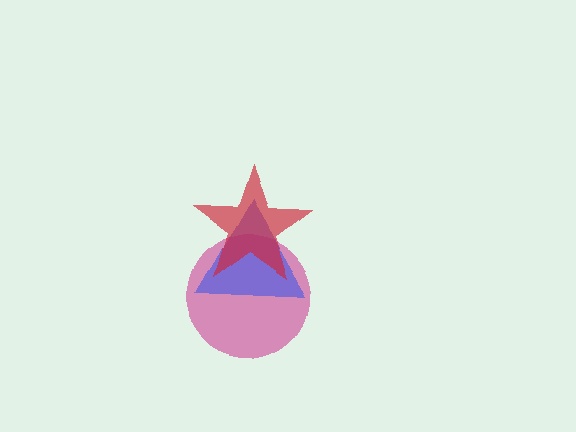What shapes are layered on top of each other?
The layered shapes are: a magenta circle, a blue triangle, a red star.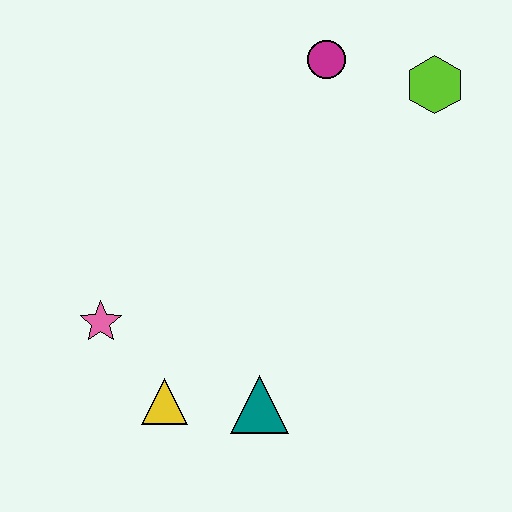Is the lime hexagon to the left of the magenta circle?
No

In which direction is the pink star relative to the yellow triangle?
The pink star is above the yellow triangle.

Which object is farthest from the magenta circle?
The yellow triangle is farthest from the magenta circle.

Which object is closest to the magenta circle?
The lime hexagon is closest to the magenta circle.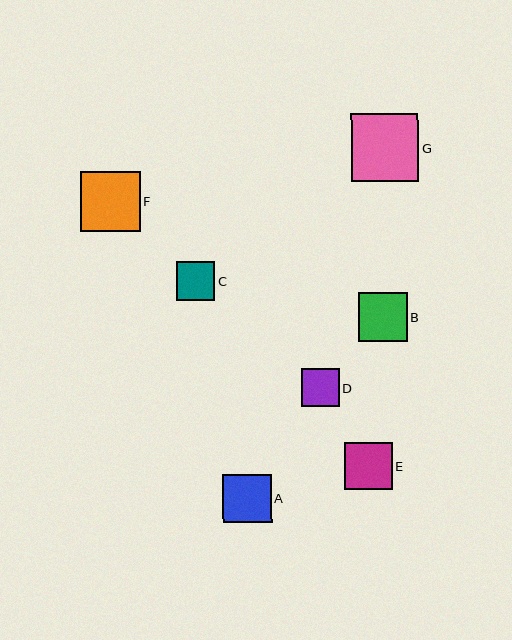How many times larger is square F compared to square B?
Square F is approximately 1.2 times the size of square B.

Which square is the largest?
Square G is the largest with a size of approximately 67 pixels.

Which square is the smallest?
Square D is the smallest with a size of approximately 38 pixels.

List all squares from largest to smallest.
From largest to smallest: G, F, B, A, E, C, D.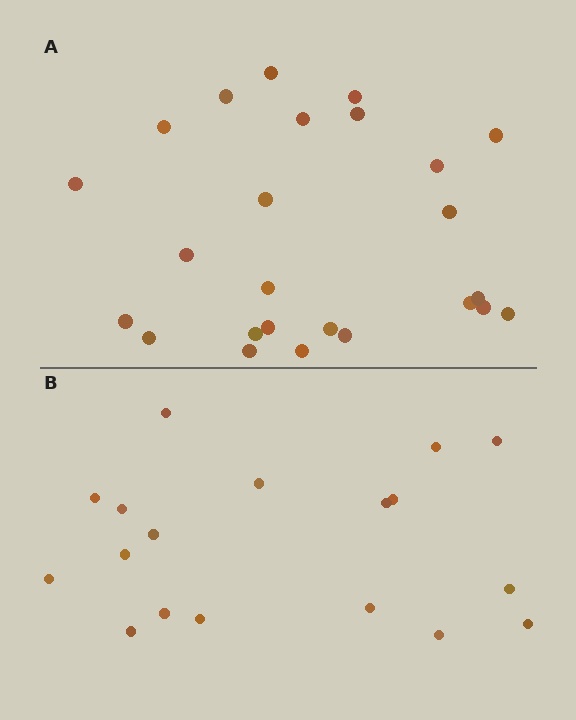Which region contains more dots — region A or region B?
Region A (the top region) has more dots.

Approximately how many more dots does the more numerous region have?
Region A has roughly 8 or so more dots than region B.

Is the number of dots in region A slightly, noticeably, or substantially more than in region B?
Region A has noticeably more, but not dramatically so. The ratio is roughly 1.4 to 1.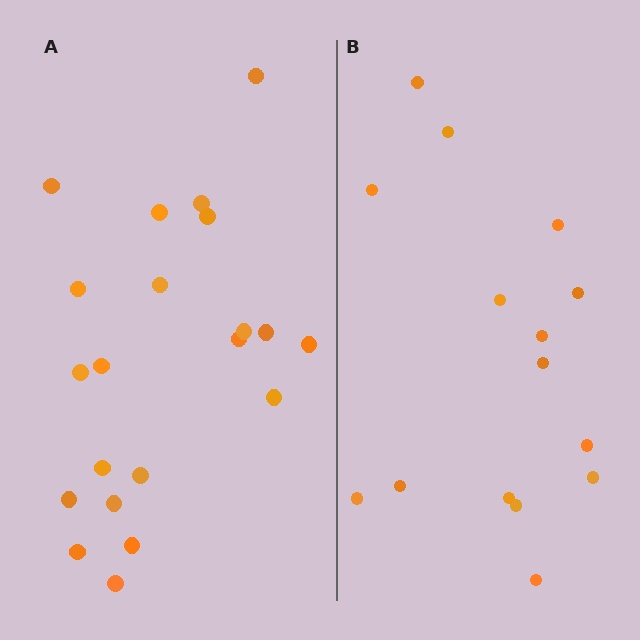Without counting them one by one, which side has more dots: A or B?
Region A (the left region) has more dots.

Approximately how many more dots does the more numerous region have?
Region A has about 6 more dots than region B.